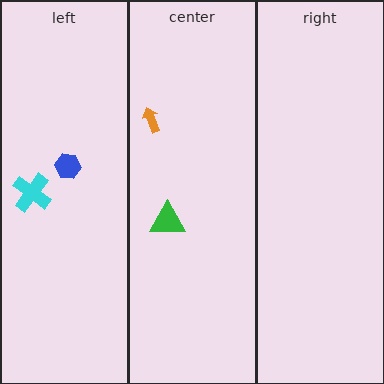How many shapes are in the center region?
2.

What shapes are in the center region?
The green triangle, the orange arrow.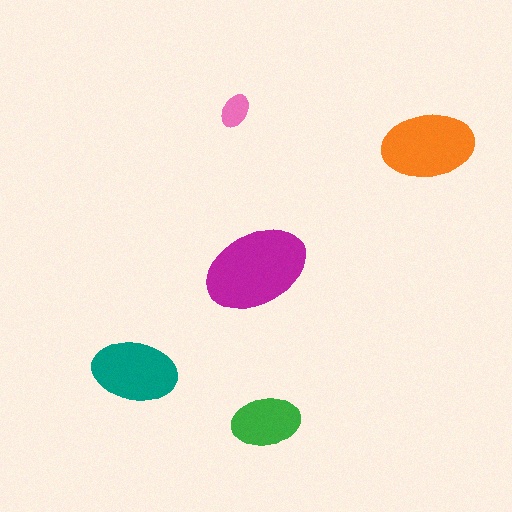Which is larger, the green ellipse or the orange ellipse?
The orange one.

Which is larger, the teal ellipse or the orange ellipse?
The orange one.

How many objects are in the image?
There are 5 objects in the image.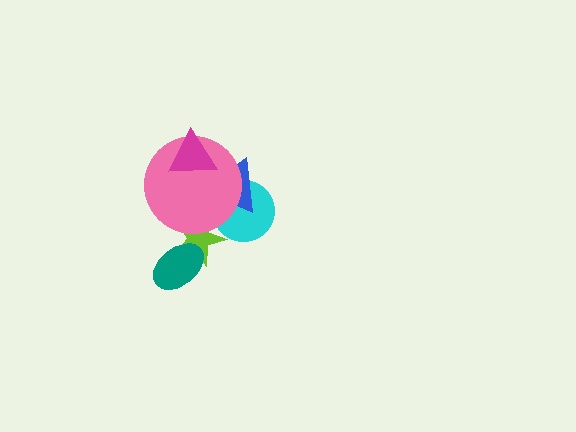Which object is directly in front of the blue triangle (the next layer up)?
The pink circle is directly in front of the blue triangle.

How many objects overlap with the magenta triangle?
2 objects overlap with the magenta triangle.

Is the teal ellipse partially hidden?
No, no other shape covers it.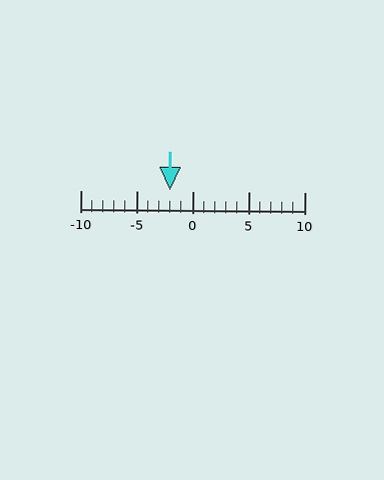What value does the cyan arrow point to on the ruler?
The cyan arrow points to approximately -2.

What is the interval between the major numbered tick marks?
The major tick marks are spaced 5 units apart.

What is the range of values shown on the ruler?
The ruler shows values from -10 to 10.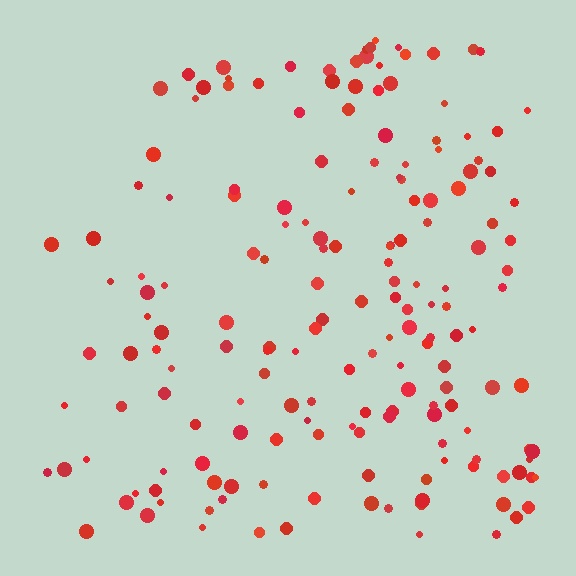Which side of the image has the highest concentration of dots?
The right.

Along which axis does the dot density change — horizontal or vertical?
Horizontal.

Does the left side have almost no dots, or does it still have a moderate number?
Still a moderate number, just noticeably fewer than the right.